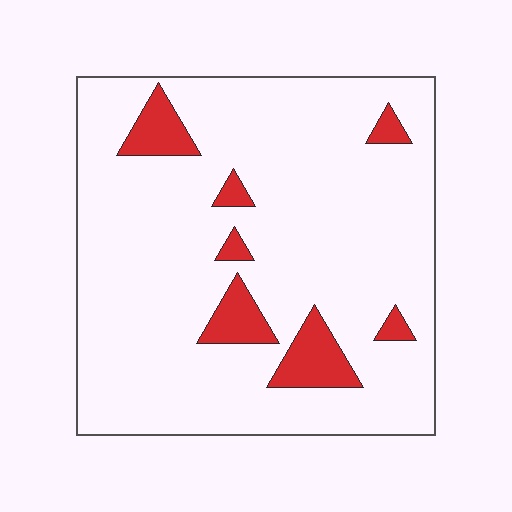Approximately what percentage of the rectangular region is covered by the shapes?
Approximately 10%.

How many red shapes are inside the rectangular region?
7.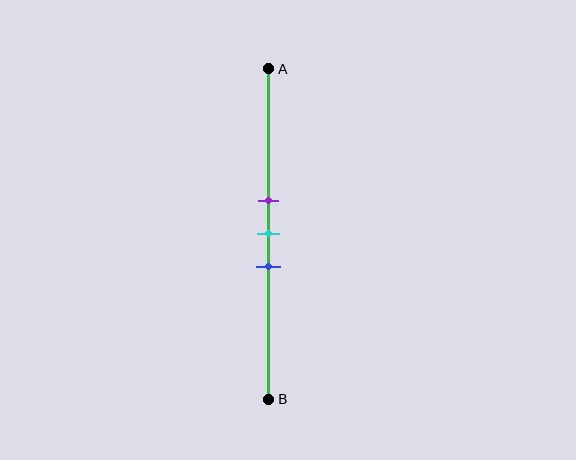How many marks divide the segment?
There are 3 marks dividing the segment.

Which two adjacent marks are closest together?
The purple and cyan marks are the closest adjacent pair.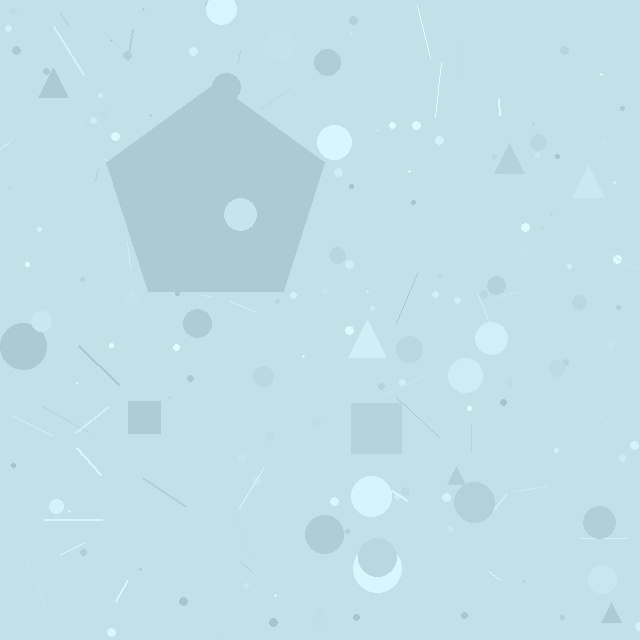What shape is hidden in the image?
A pentagon is hidden in the image.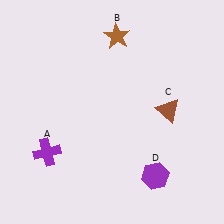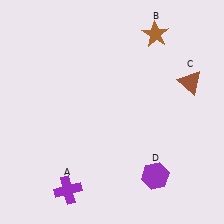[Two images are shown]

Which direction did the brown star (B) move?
The brown star (B) moved right.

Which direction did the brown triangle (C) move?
The brown triangle (C) moved up.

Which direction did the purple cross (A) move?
The purple cross (A) moved down.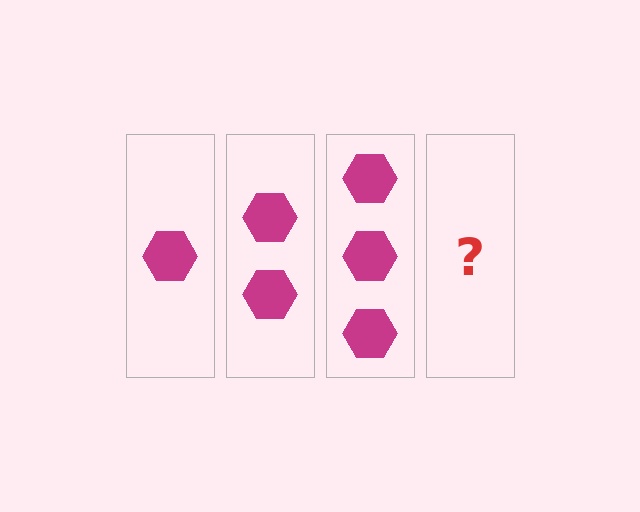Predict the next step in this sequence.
The next step is 4 hexagons.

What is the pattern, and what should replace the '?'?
The pattern is that each step adds one more hexagon. The '?' should be 4 hexagons.